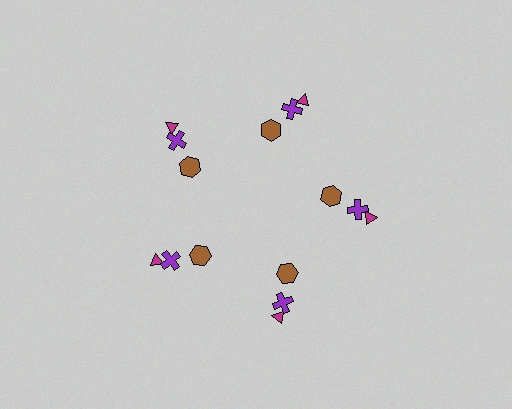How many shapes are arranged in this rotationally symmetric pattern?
There are 15 shapes, arranged in 5 groups of 3.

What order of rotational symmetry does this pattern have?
This pattern has 5-fold rotational symmetry.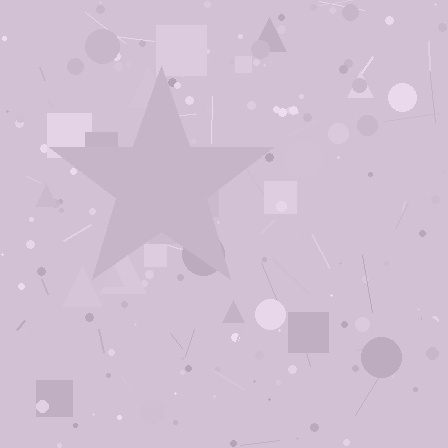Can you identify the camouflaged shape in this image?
The camouflaged shape is a star.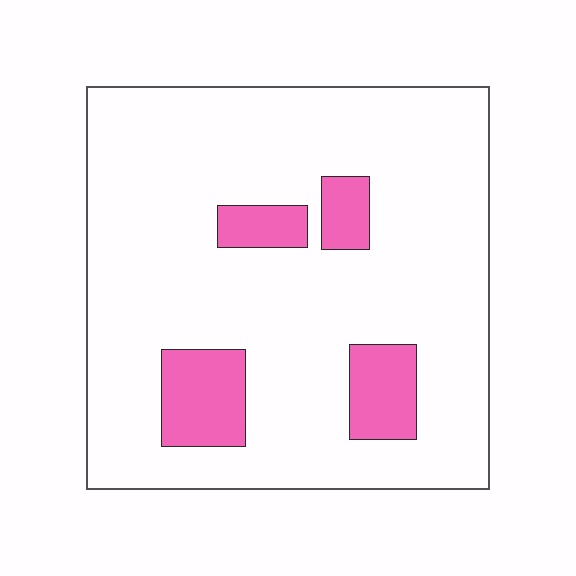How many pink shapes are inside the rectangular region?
4.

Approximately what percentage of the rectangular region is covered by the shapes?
Approximately 15%.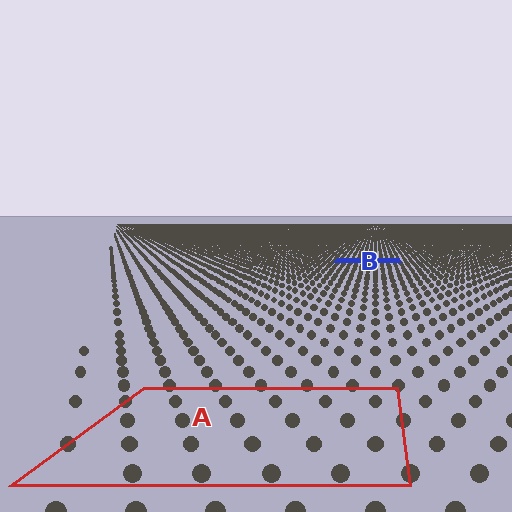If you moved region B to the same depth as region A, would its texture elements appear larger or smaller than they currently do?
They would appear larger. At a closer depth, the same texture elements are projected at a bigger on-screen size.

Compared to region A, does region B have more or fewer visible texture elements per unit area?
Region B has more texture elements per unit area — they are packed more densely because it is farther away.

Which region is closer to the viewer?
Region A is closer. The texture elements there are larger and more spread out.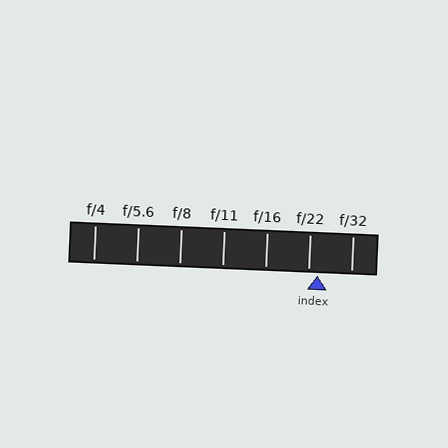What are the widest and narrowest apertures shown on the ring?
The widest aperture shown is f/4 and the narrowest is f/32.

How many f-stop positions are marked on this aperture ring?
There are 7 f-stop positions marked.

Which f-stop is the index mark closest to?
The index mark is closest to f/22.